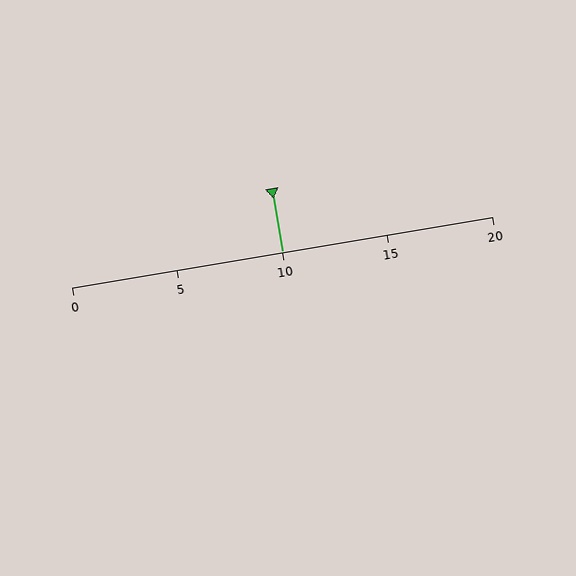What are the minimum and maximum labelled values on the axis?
The axis runs from 0 to 20.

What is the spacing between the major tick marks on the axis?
The major ticks are spaced 5 apart.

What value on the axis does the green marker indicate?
The marker indicates approximately 10.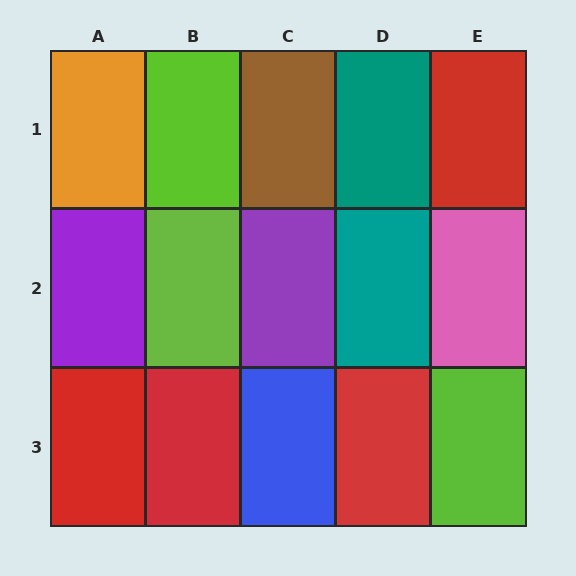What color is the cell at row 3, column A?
Red.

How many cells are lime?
3 cells are lime.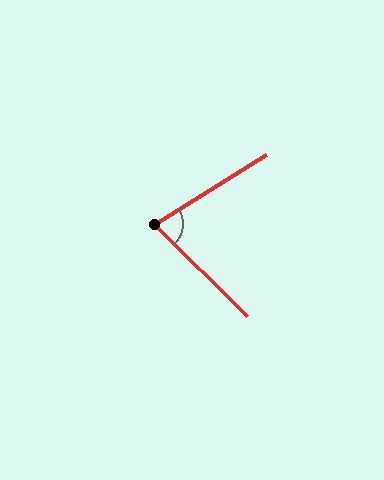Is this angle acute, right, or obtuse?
It is acute.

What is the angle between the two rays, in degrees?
Approximately 77 degrees.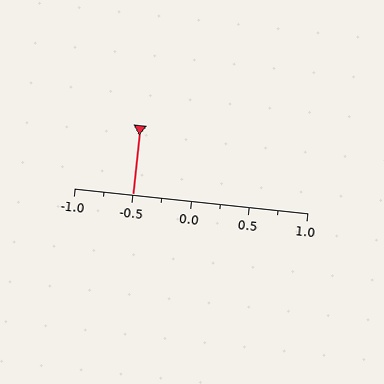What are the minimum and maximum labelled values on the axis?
The axis runs from -1.0 to 1.0.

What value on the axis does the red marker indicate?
The marker indicates approximately -0.5.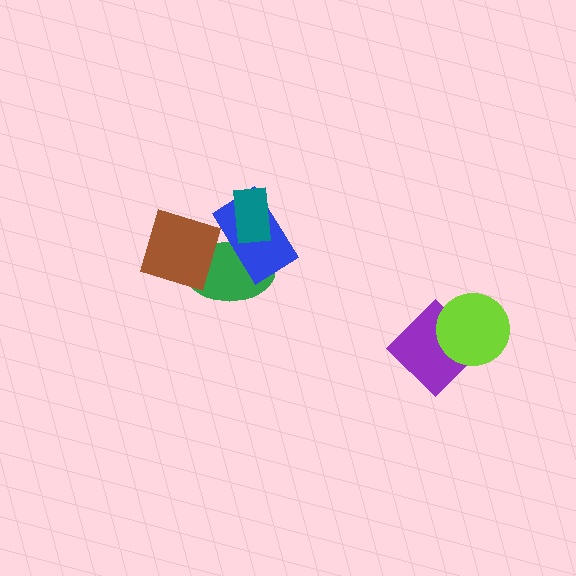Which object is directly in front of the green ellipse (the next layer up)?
The blue rectangle is directly in front of the green ellipse.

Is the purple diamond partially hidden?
Yes, it is partially covered by another shape.